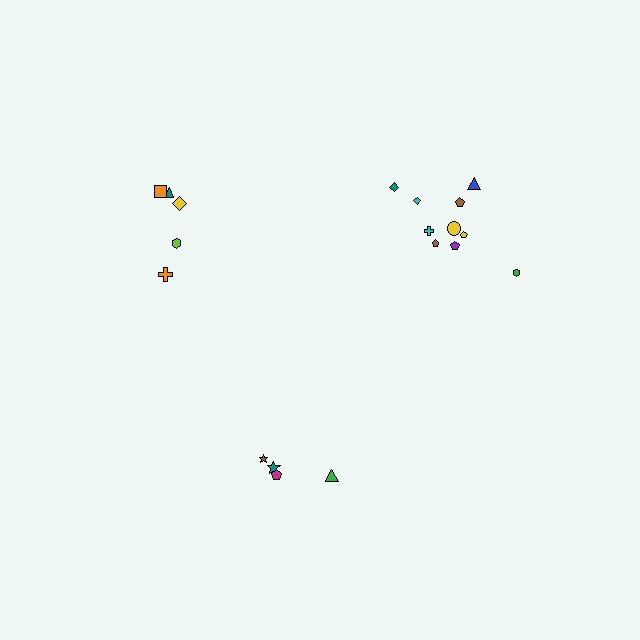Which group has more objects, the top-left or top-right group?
The top-right group.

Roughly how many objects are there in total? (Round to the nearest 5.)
Roughly 20 objects in total.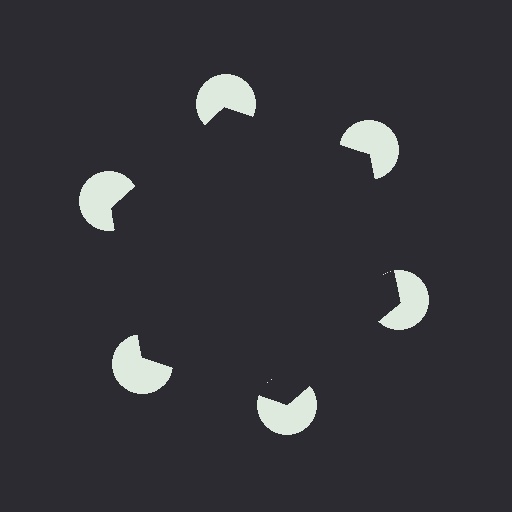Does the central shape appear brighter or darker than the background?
It typically appears slightly darker than the background, even though no actual brightness change is drawn.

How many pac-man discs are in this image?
There are 6 — one at each vertex of the illusory hexagon.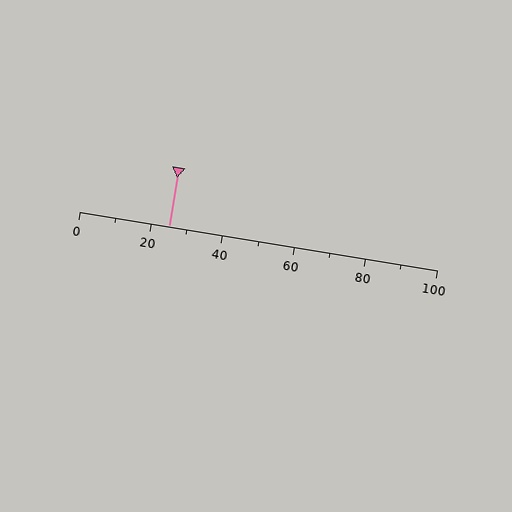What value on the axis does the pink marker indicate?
The marker indicates approximately 25.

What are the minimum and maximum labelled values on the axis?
The axis runs from 0 to 100.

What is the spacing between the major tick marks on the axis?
The major ticks are spaced 20 apart.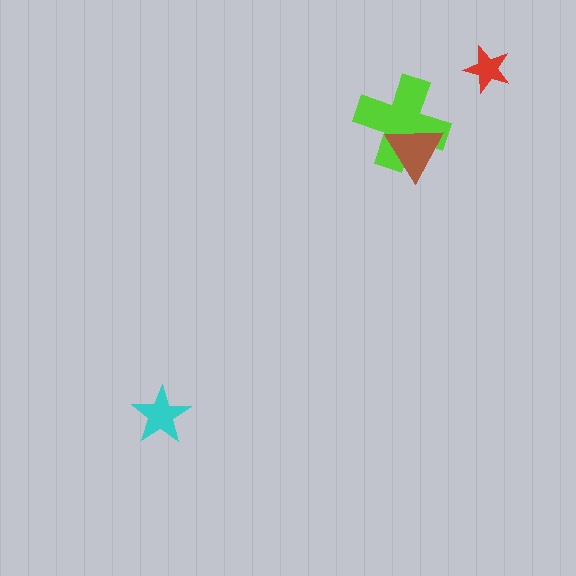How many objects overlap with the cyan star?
0 objects overlap with the cyan star.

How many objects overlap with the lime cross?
1 object overlaps with the lime cross.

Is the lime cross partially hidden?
Yes, it is partially covered by another shape.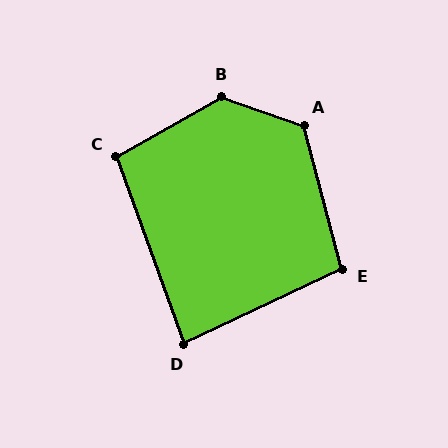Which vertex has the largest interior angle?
B, at approximately 131 degrees.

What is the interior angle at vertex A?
Approximately 124 degrees (obtuse).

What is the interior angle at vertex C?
Approximately 100 degrees (obtuse).